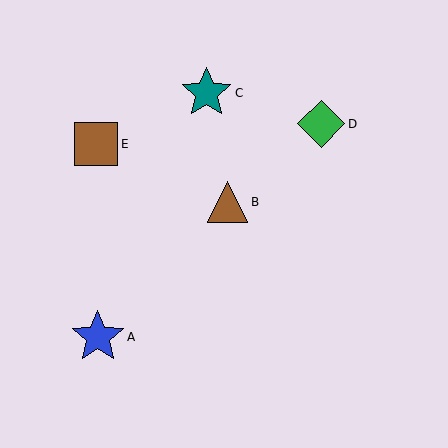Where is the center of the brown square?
The center of the brown square is at (96, 144).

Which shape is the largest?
The blue star (labeled A) is the largest.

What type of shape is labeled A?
Shape A is a blue star.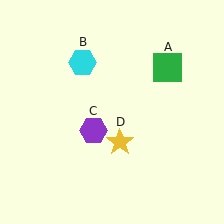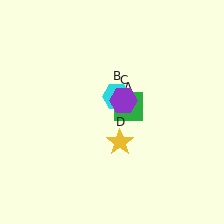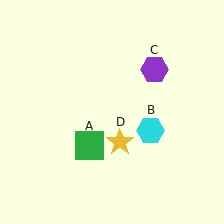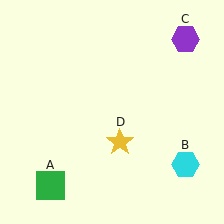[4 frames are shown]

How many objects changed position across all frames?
3 objects changed position: green square (object A), cyan hexagon (object B), purple hexagon (object C).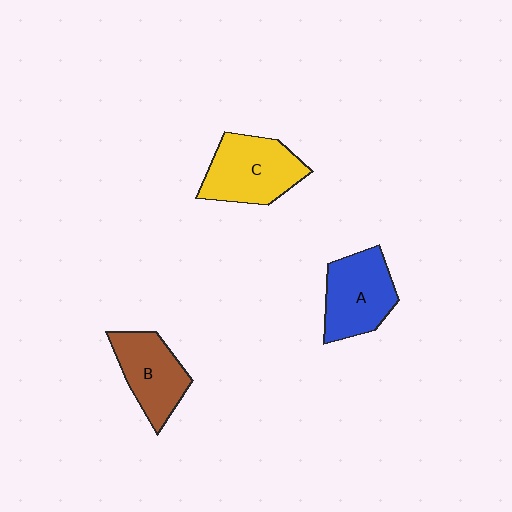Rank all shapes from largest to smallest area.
From largest to smallest: C (yellow), A (blue), B (brown).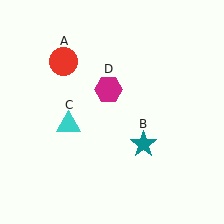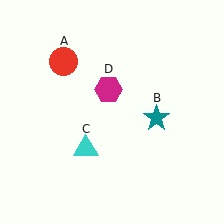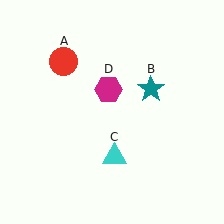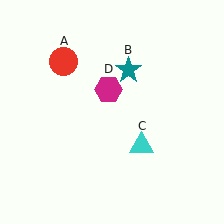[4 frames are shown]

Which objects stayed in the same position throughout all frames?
Red circle (object A) and magenta hexagon (object D) remained stationary.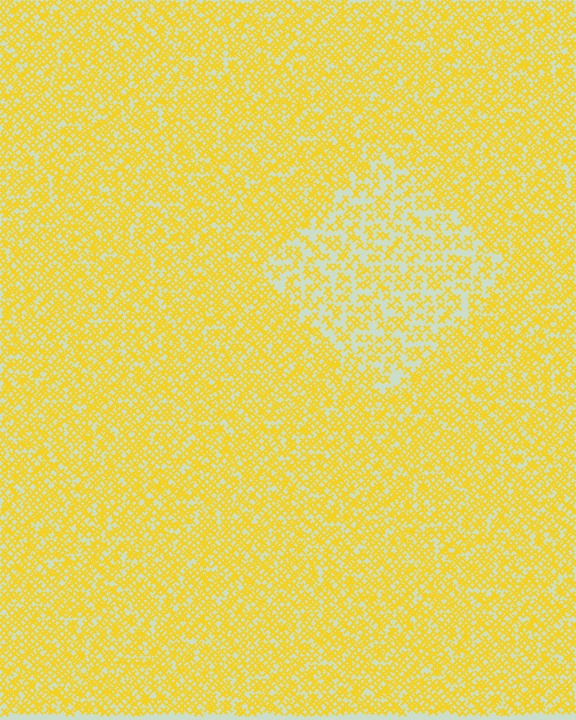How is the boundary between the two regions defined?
The boundary is defined by a change in element density (approximately 1.9x ratio). All elements are the same color, size, and shape.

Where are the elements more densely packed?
The elements are more densely packed outside the diamond boundary.